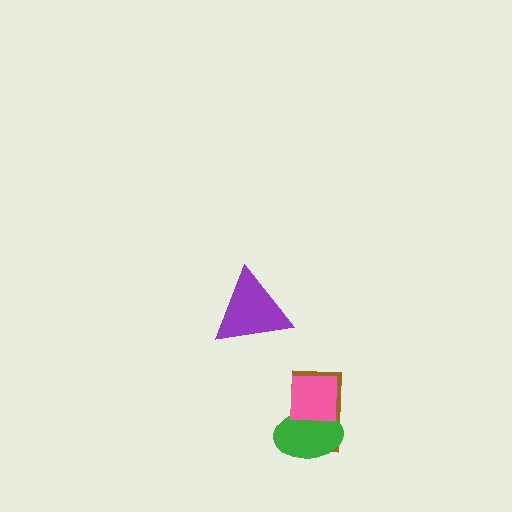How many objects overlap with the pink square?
2 objects overlap with the pink square.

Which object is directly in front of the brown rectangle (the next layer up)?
The green ellipse is directly in front of the brown rectangle.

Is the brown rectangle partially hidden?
Yes, it is partially covered by another shape.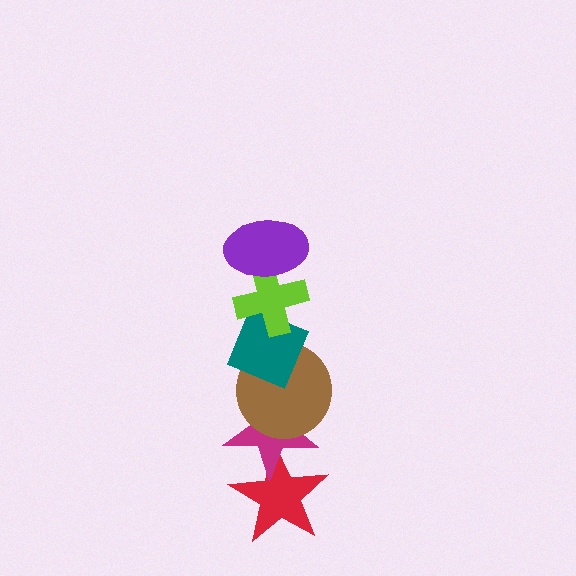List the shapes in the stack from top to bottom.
From top to bottom: the purple ellipse, the lime cross, the teal diamond, the brown circle, the magenta star, the red star.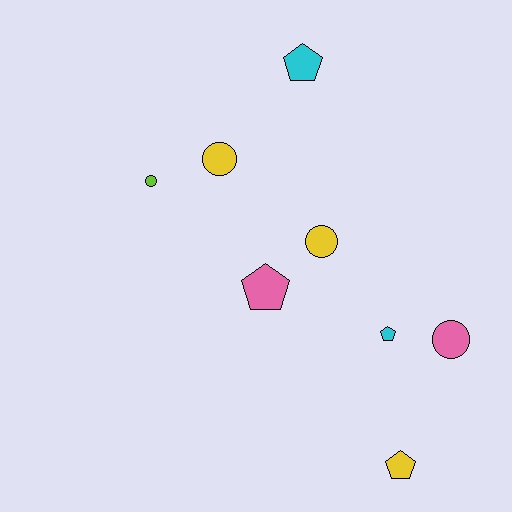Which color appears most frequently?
Yellow, with 3 objects.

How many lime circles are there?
There is 1 lime circle.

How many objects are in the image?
There are 8 objects.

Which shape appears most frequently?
Circle, with 4 objects.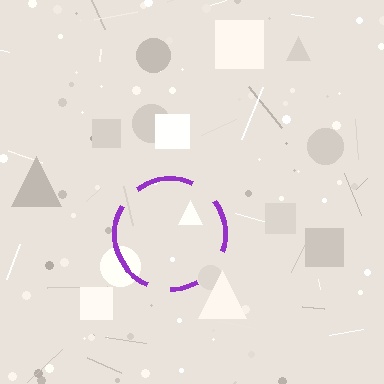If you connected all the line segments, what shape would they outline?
They would outline a circle.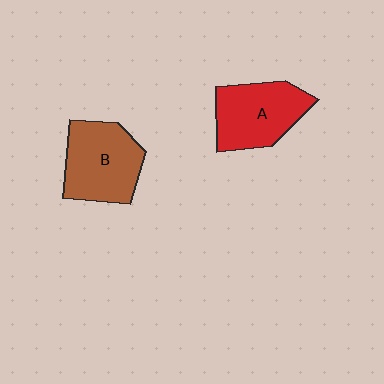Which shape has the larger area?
Shape B (brown).